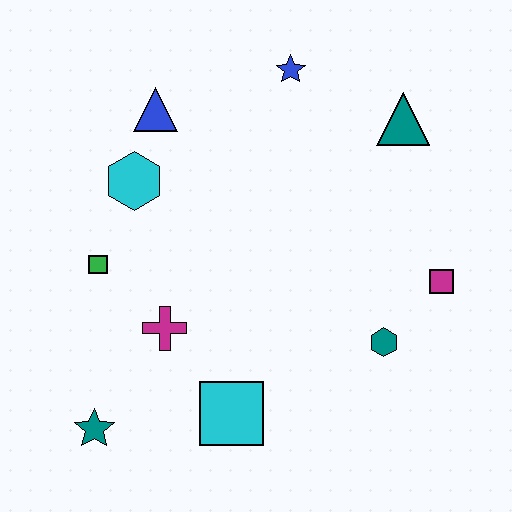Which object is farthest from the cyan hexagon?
The magenta square is farthest from the cyan hexagon.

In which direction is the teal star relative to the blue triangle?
The teal star is below the blue triangle.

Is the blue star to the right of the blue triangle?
Yes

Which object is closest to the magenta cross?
The green square is closest to the magenta cross.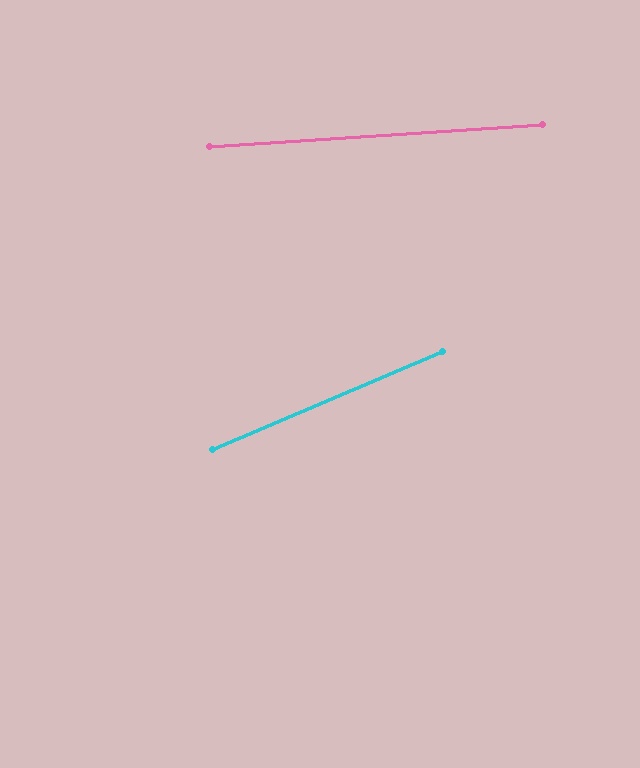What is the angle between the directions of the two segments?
Approximately 19 degrees.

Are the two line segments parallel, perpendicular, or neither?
Neither parallel nor perpendicular — they differ by about 19°.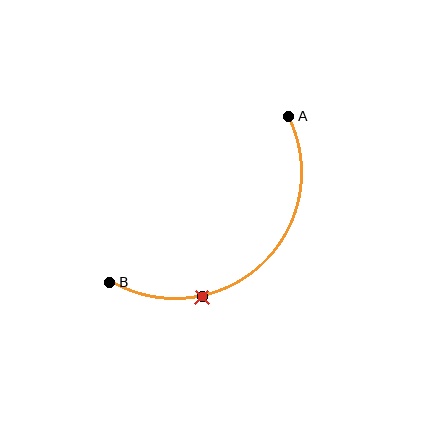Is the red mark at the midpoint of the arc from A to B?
No. The red mark lies on the arc but is closer to endpoint B. The arc midpoint would be at the point on the curve equidistant along the arc from both A and B.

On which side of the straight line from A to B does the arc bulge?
The arc bulges below and to the right of the straight line connecting A and B.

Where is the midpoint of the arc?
The arc midpoint is the point on the curve farthest from the straight line joining A and B. It sits below and to the right of that line.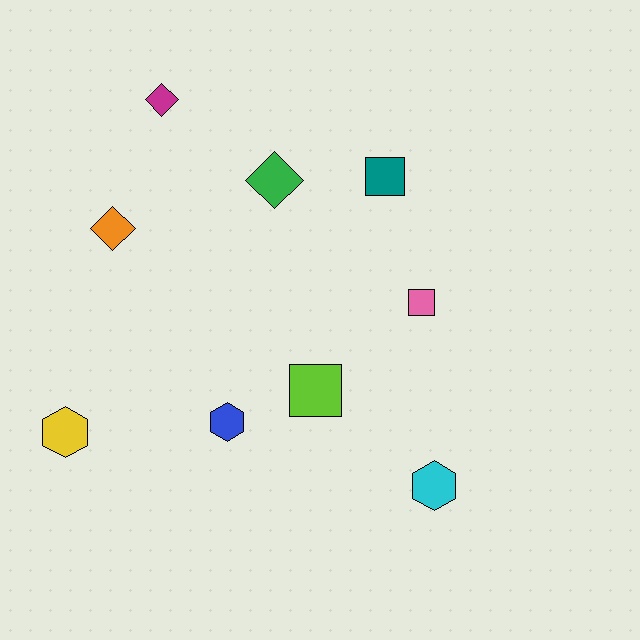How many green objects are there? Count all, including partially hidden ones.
There is 1 green object.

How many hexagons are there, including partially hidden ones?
There are 3 hexagons.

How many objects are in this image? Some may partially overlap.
There are 9 objects.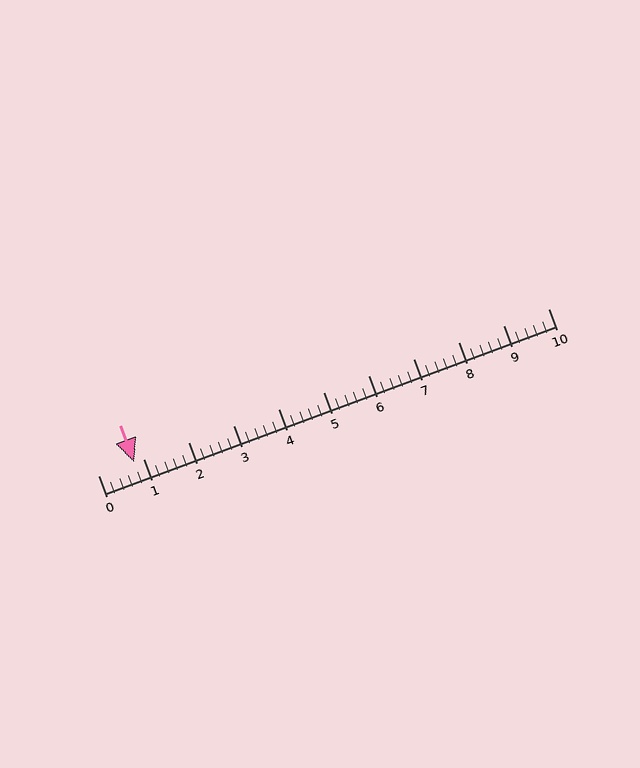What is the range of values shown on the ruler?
The ruler shows values from 0 to 10.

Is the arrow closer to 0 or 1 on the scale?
The arrow is closer to 1.